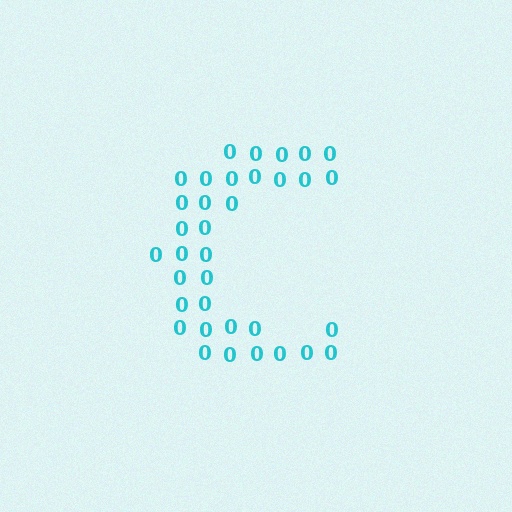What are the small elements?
The small elements are digit 0's.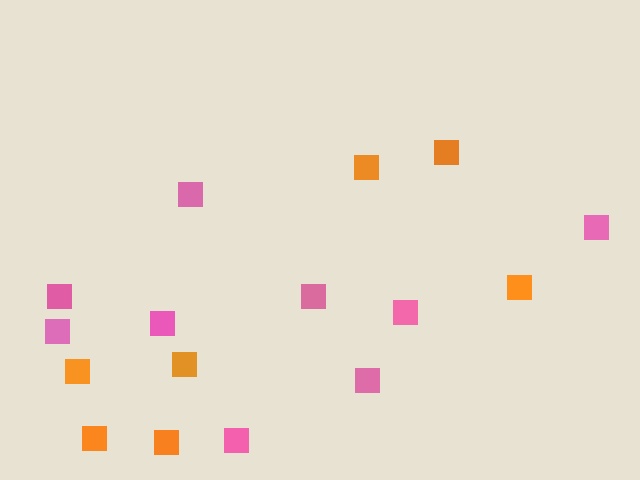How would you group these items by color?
There are 2 groups: one group of orange squares (7) and one group of pink squares (9).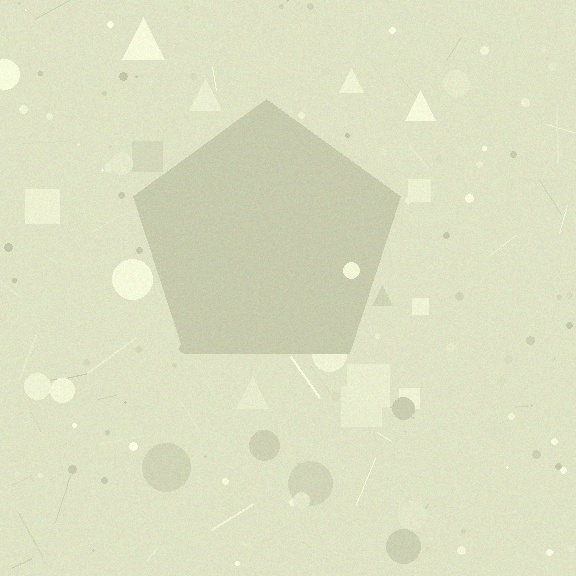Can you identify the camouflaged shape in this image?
The camouflaged shape is a pentagon.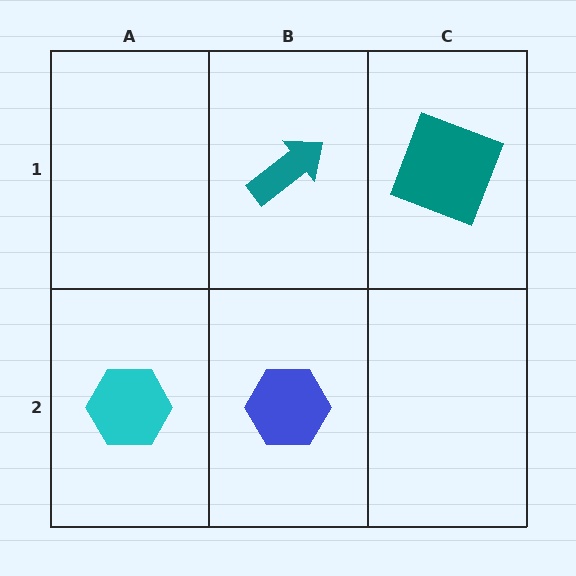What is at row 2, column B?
A blue hexagon.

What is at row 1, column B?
A teal arrow.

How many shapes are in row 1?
2 shapes.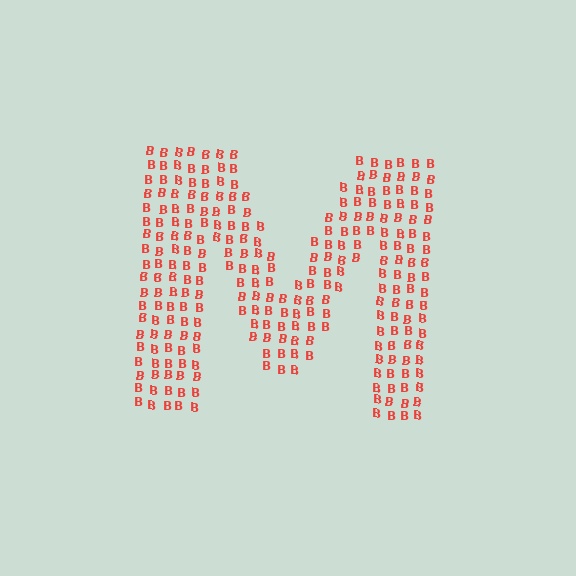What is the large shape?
The large shape is the letter M.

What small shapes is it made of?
It is made of small letter B's.